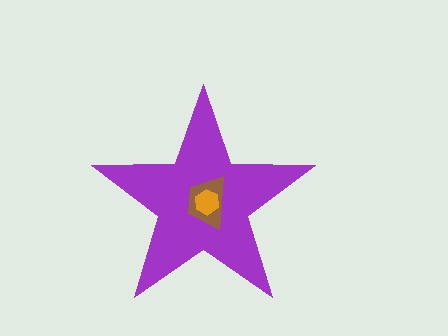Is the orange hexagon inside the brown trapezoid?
Yes.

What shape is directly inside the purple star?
The brown trapezoid.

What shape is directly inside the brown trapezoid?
The orange hexagon.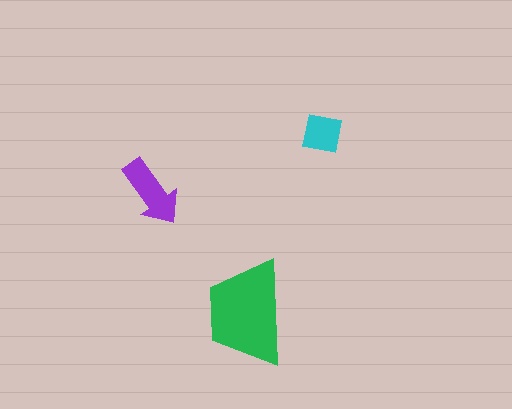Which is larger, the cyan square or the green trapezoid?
The green trapezoid.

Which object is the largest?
The green trapezoid.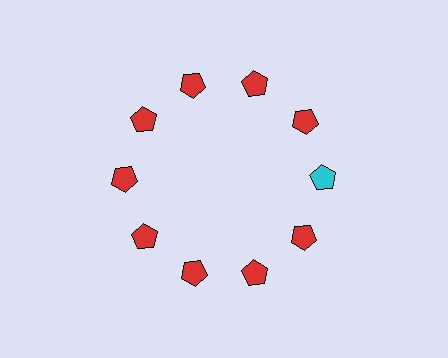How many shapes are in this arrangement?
There are 10 shapes arranged in a ring pattern.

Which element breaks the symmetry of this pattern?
The cyan pentagon at roughly the 3 o'clock position breaks the symmetry. All other shapes are red pentagons.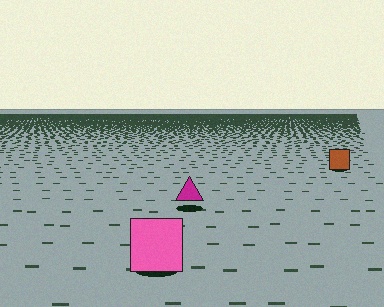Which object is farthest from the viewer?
The brown square is farthest from the viewer. It appears smaller and the ground texture around it is denser.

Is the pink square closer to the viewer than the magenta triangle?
Yes. The pink square is closer — you can tell from the texture gradient: the ground texture is coarser near it.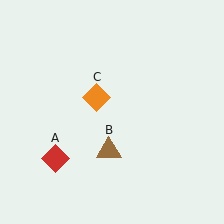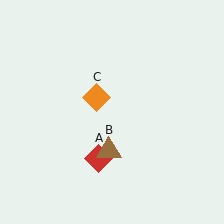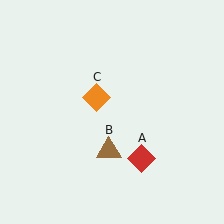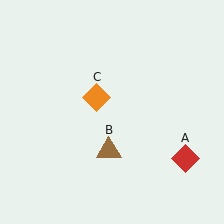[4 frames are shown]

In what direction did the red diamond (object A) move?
The red diamond (object A) moved right.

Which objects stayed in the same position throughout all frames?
Brown triangle (object B) and orange diamond (object C) remained stationary.